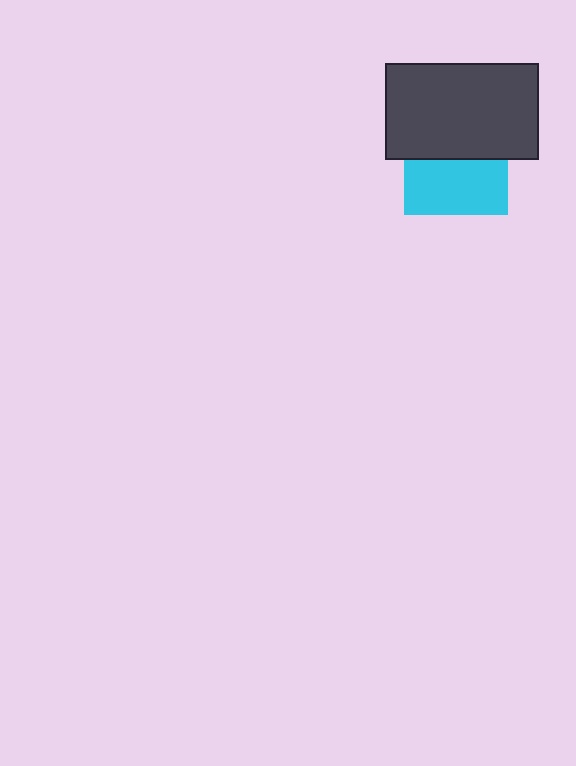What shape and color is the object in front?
The object in front is a dark gray rectangle.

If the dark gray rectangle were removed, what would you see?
You would see the complete cyan square.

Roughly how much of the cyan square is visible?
About half of it is visible (roughly 53%).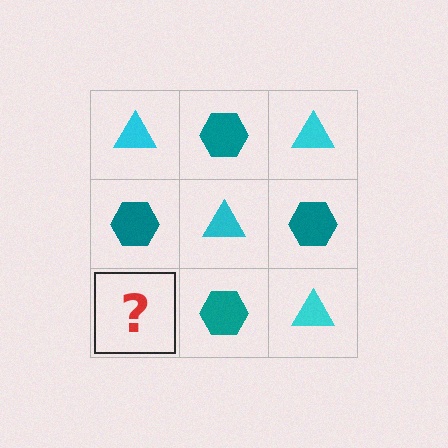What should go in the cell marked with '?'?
The missing cell should contain a cyan triangle.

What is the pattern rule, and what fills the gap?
The rule is that it alternates cyan triangle and teal hexagon in a checkerboard pattern. The gap should be filled with a cyan triangle.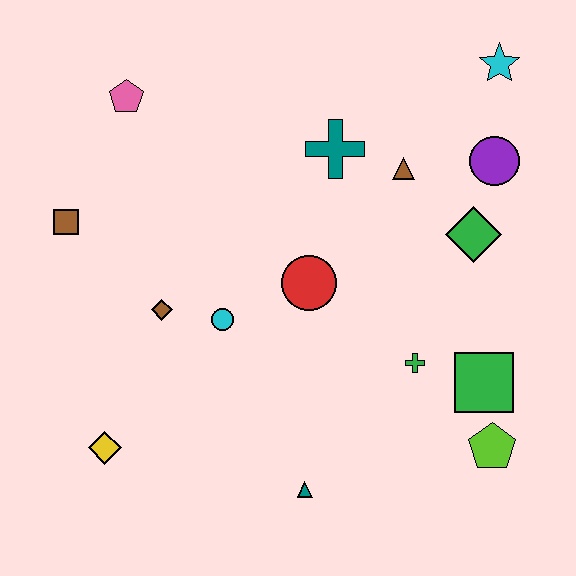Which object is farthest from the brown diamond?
The cyan star is farthest from the brown diamond.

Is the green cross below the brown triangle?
Yes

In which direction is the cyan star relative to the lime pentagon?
The cyan star is above the lime pentagon.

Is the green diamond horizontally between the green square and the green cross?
Yes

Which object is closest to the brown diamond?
The cyan circle is closest to the brown diamond.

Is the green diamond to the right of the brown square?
Yes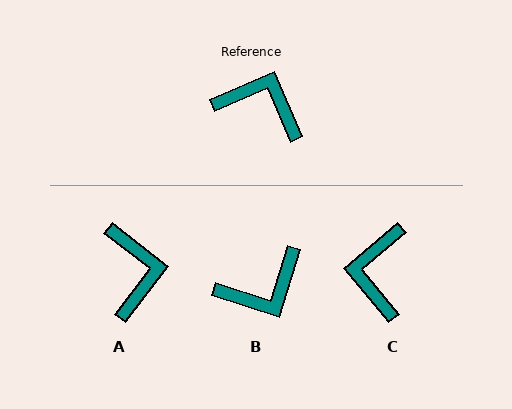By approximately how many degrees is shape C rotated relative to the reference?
Approximately 107 degrees counter-clockwise.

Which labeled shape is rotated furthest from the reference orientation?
B, about 131 degrees away.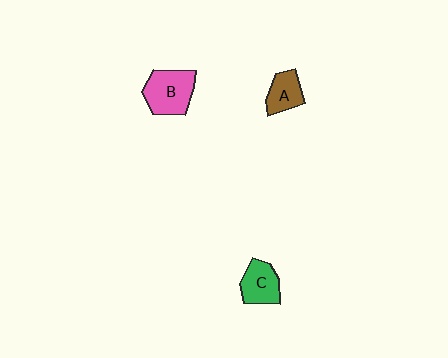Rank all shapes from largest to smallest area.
From largest to smallest: B (pink), C (green), A (brown).